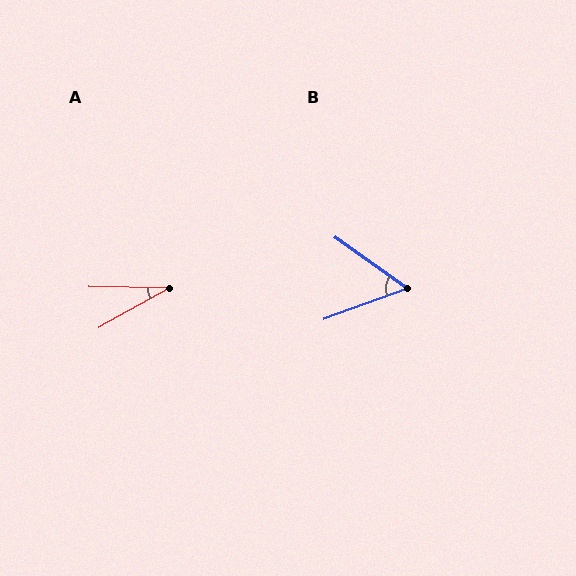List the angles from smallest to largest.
A (31°), B (55°).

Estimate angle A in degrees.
Approximately 31 degrees.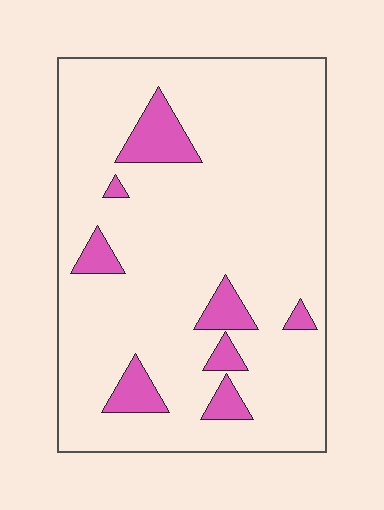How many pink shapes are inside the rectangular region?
8.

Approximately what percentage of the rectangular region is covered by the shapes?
Approximately 10%.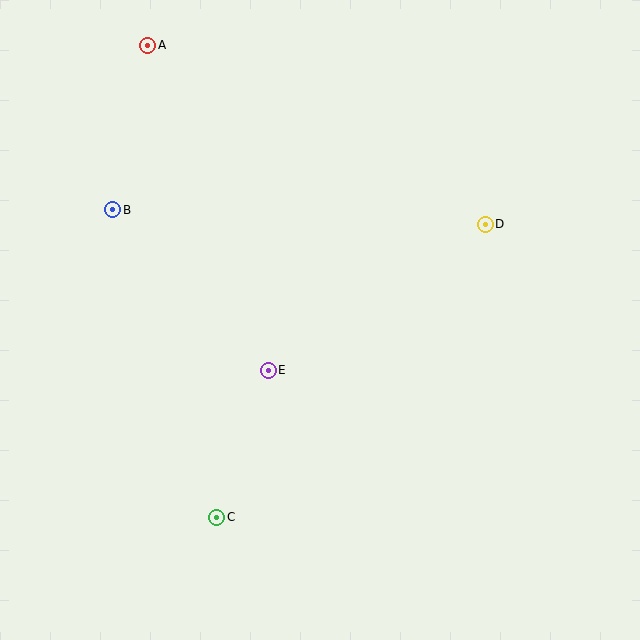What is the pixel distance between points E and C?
The distance between E and C is 156 pixels.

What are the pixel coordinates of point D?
Point D is at (485, 224).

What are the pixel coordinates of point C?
Point C is at (217, 517).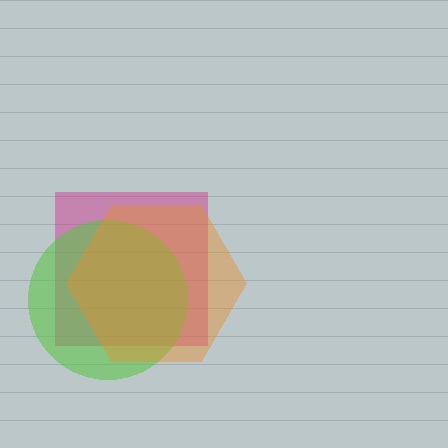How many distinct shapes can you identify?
There are 3 distinct shapes: a magenta square, a lime circle, an orange hexagon.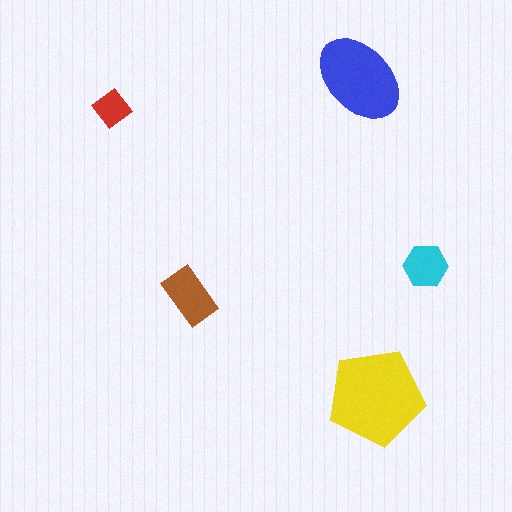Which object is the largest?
The yellow pentagon.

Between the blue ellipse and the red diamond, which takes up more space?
The blue ellipse.